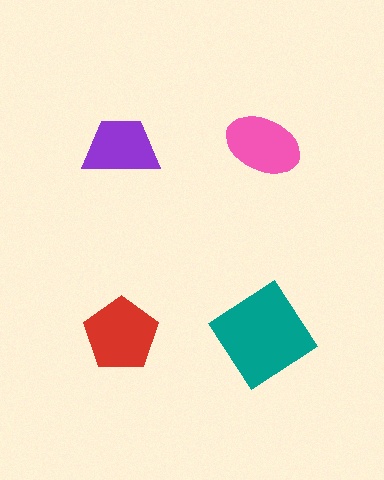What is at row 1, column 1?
A purple trapezoid.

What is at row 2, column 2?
A teal diamond.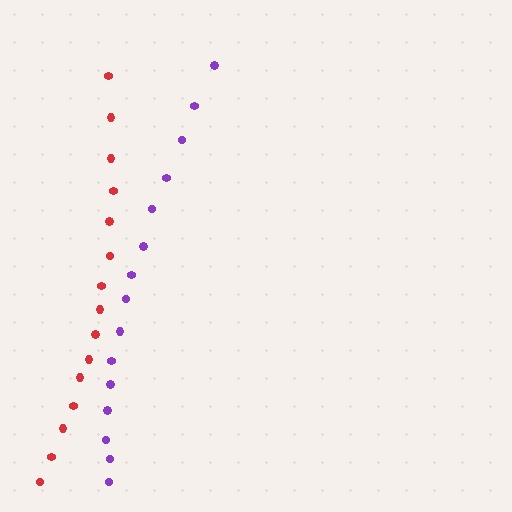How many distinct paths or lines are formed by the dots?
There are 2 distinct paths.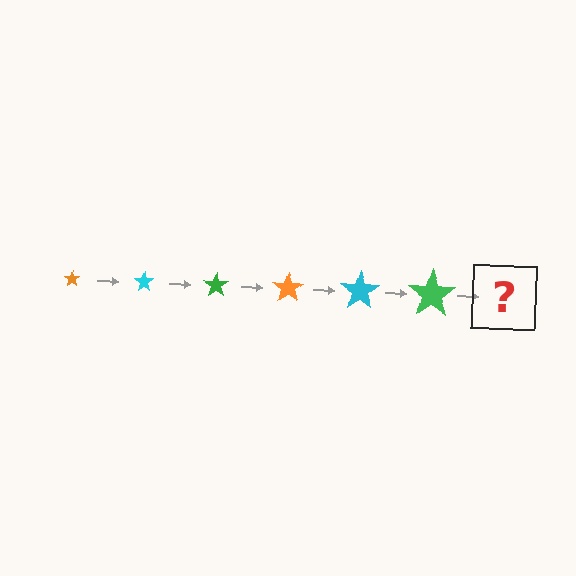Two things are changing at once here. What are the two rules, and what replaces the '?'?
The two rules are that the star grows larger each step and the color cycles through orange, cyan, and green. The '?' should be an orange star, larger than the previous one.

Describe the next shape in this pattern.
It should be an orange star, larger than the previous one.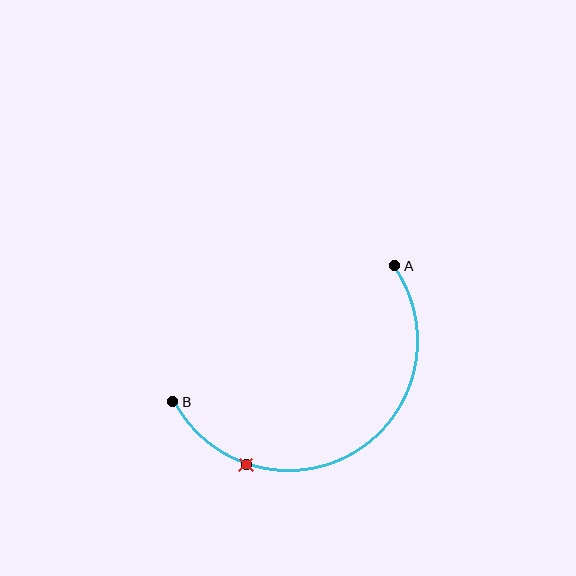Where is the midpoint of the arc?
The arc midpoint is the point on the curve farthest from the straight line joining A and B. It sits below that line.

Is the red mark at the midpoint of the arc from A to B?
No. The red mark lies on the arc but is closer to endpoint B. The arc midpoint would be at the point on the curve equidistant along the arc from both A and B.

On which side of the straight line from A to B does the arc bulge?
The arc bulges below the straight line connecting A and B.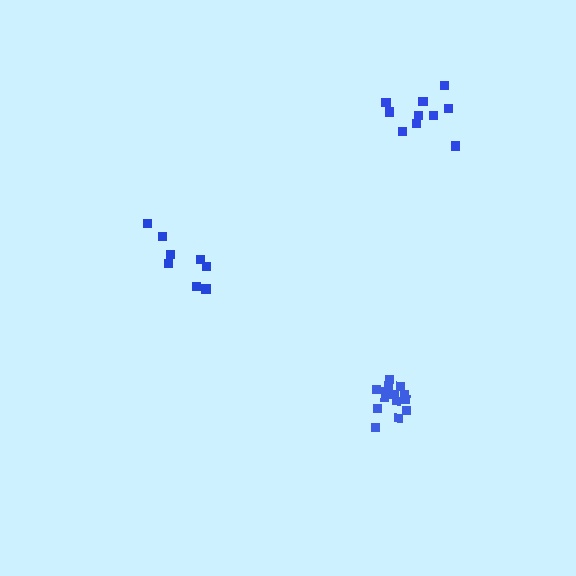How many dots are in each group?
Group 1: 10 dots, Group 2: 8 dots, Group 3: 14 dots (32 total).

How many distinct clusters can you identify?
There are 3 distinct clusters.